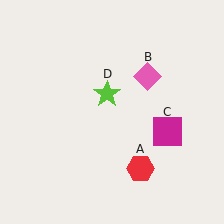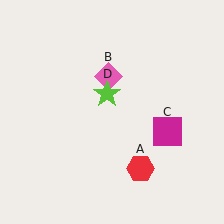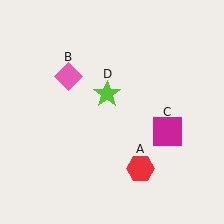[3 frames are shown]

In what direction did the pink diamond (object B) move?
The pink diamond (object B) moved left.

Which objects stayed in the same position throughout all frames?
Red hexagon (object A) and magenta square (object C) and lime star (object D) remained stationary.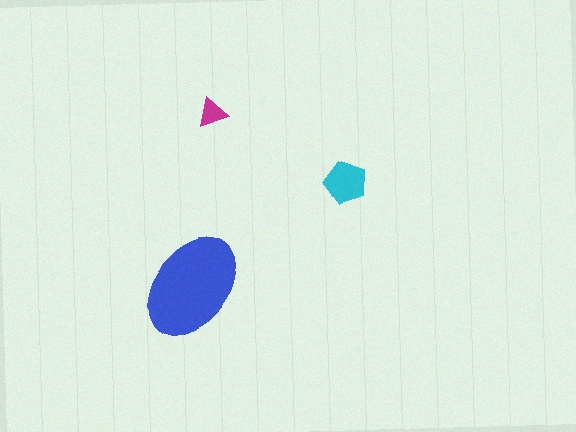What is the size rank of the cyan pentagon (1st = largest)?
2nd.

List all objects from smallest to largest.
The magenta triangle, the cyan pentagon, the blue ellipse.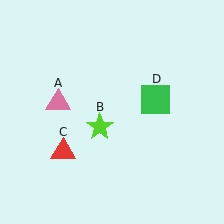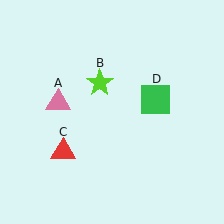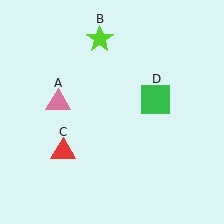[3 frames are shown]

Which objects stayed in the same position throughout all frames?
Pink triangle (object A) and red triangle (object C) and green square (object D) remained stationary.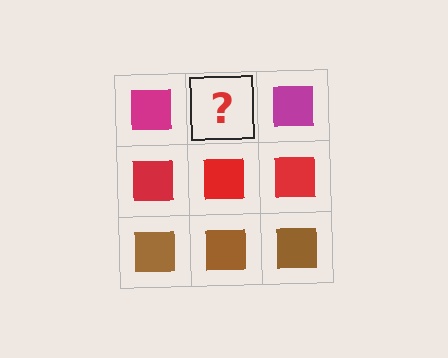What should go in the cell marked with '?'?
The missing cell should contain a magenta square.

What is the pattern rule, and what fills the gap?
The rule is that each row has a consistent color. The gap should be filled with a magenta square.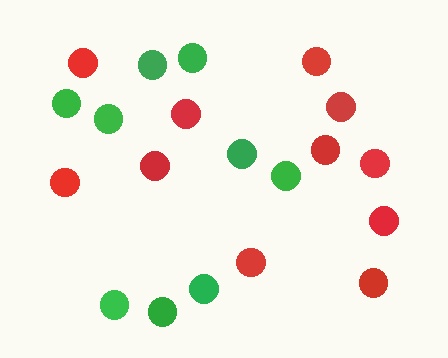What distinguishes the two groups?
There are 2 groups: one group of green circles (9) and one group of red circles (11).